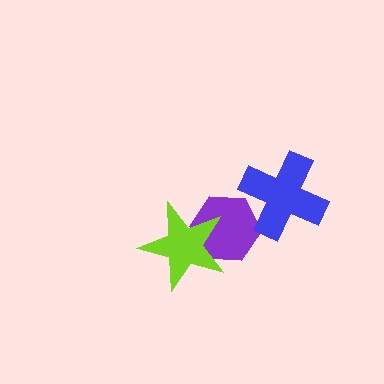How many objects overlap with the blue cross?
1 object overlaps with the blue cross.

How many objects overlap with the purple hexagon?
2 objects overlap with the purple hexagon.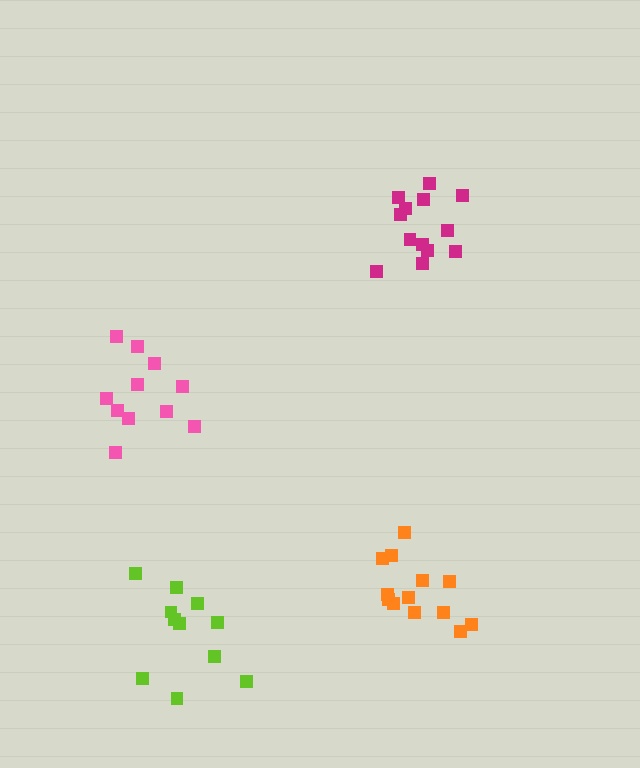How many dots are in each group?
Group 1: 11 dots, Group 2: 13 dots, Group 3: 13 dots, Group 4: 11 dots (48 total).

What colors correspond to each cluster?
The clusters are colored: lime, orange, magenta, pink.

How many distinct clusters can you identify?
There are 4 distinct clusters.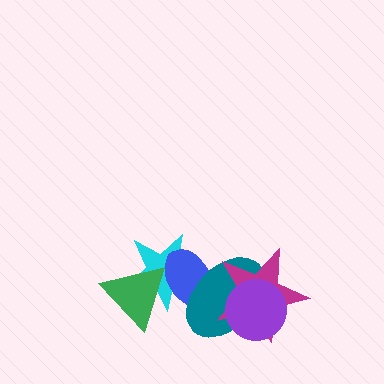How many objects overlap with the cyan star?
3 objects overlap with the cyan star.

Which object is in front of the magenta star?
The purple circle is in front of the magenta star.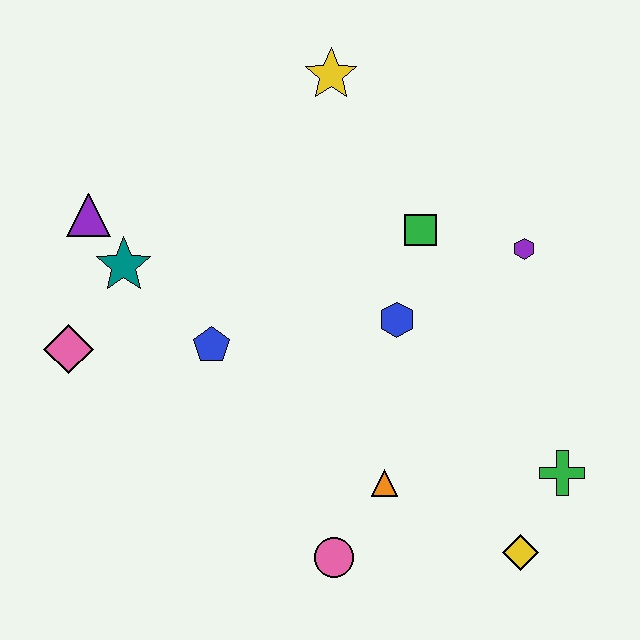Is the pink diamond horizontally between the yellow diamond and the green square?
No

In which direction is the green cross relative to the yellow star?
The green cross is below the yellow star.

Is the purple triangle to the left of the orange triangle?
Yes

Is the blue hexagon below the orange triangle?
No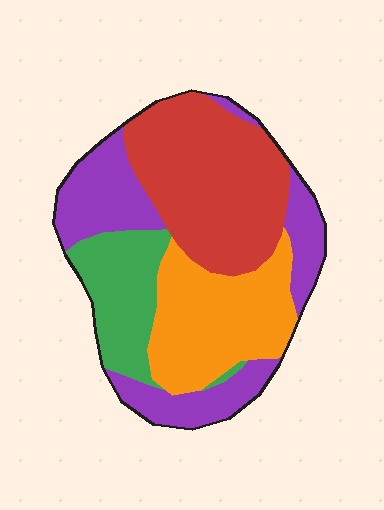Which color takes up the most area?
Red, at roughly 35%.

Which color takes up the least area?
Green, at roughly 15%.